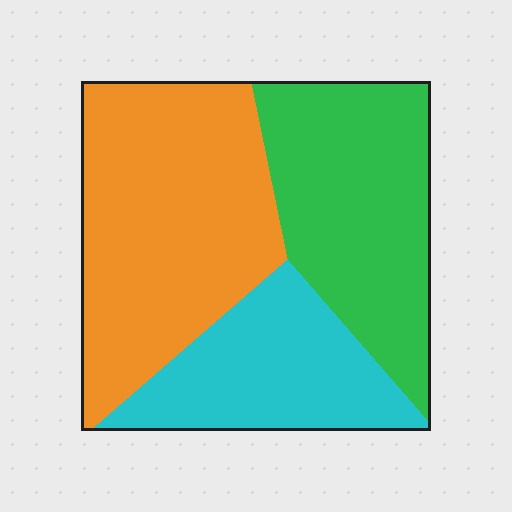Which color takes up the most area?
Orange, at roughly 45%.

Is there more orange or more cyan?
Orange.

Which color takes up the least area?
Cyan, at roughly 25%.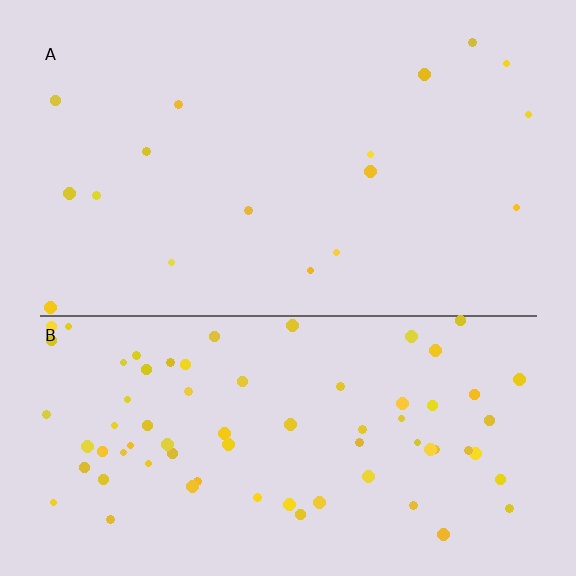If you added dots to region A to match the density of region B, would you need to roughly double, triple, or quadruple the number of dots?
Approximately quadruple.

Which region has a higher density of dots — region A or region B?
B (the bottom).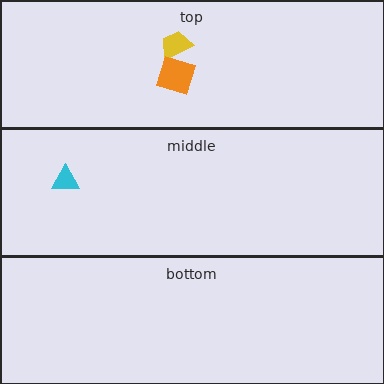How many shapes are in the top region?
2.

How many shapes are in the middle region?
1.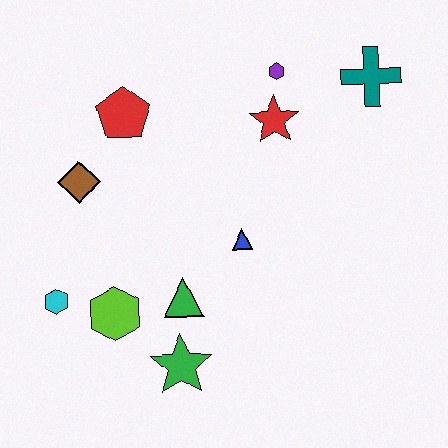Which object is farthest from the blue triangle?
The teal cross is farthest from the blue triangle.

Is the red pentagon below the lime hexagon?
No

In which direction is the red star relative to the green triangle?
The red star is above the green triangle.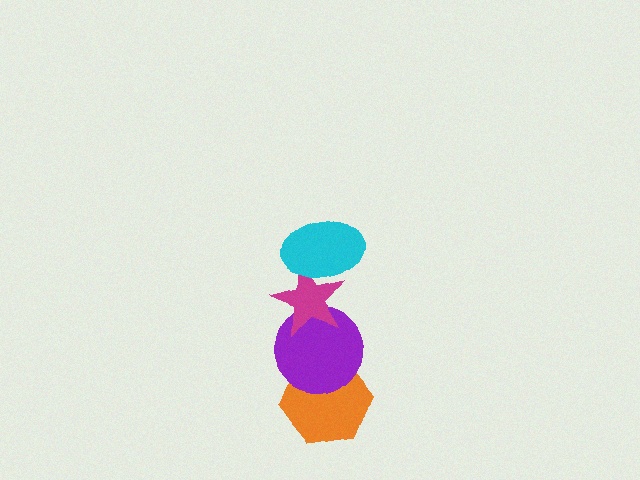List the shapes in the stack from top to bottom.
From top to bottom: the cyan ellipse, the magenta star, the purple circle, the orange hexagon.